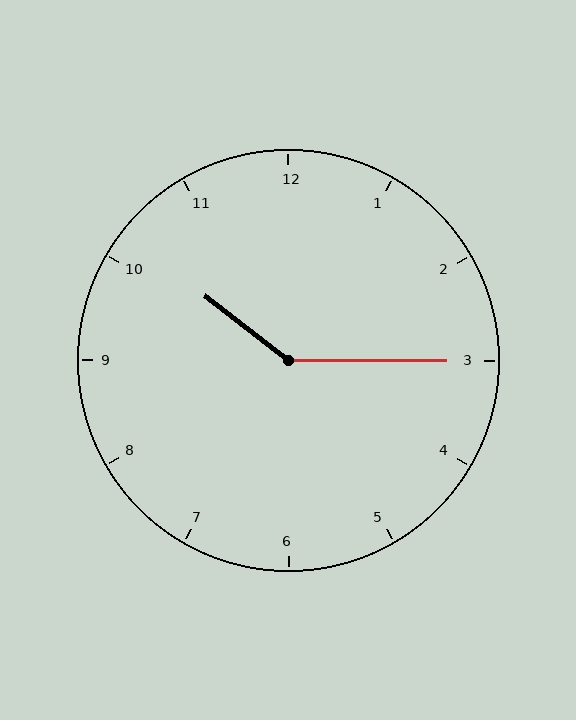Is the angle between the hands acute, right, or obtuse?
It is obtuse.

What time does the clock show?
10:15.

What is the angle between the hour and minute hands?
Approximately 142 degrees.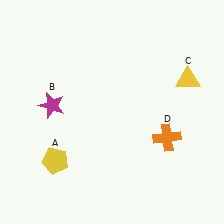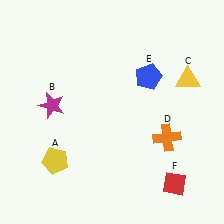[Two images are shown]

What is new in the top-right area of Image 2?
A blue pentagon (E) was added in the top-right area of Image 2.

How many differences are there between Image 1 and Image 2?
There are 2 differences between the two images.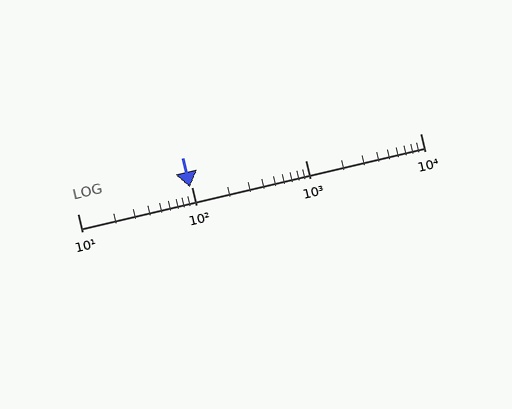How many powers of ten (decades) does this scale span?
The scale spans 3 decades, from 10 to 10000.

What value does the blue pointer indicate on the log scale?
The pointer indicates approximately 97.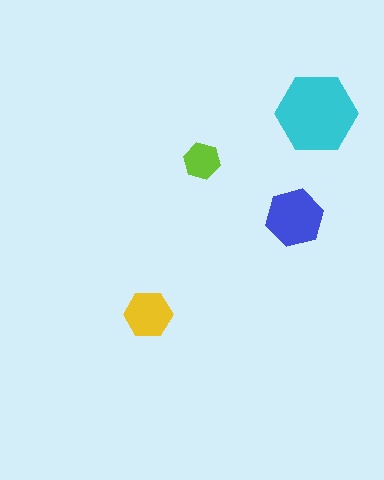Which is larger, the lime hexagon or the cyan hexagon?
The cyan one.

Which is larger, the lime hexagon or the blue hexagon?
The blue one.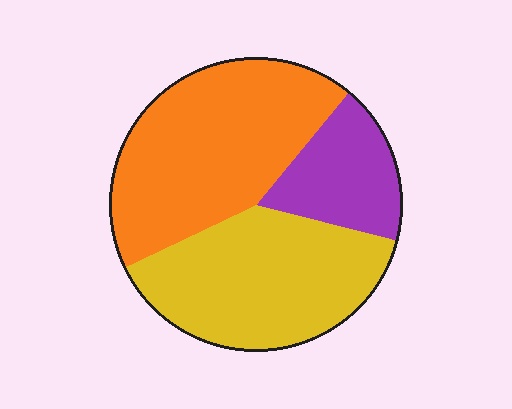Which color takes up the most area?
Orange, at roughly 45%.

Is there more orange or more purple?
Orange.